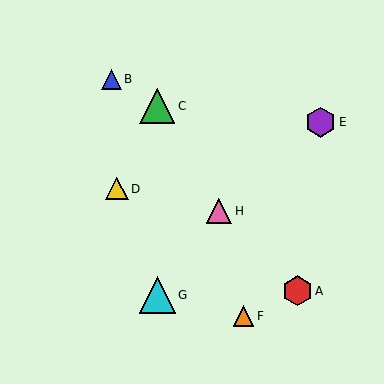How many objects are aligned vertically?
2 objects (C, G) are aligned vertically.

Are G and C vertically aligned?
Yes, both are at x≈157.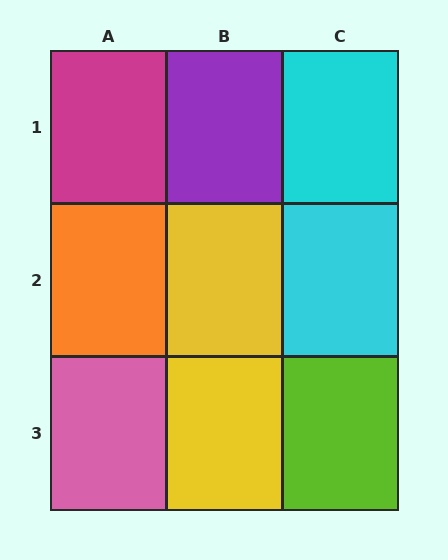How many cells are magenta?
1 cell is magenta.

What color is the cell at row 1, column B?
Purple.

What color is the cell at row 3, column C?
Lime.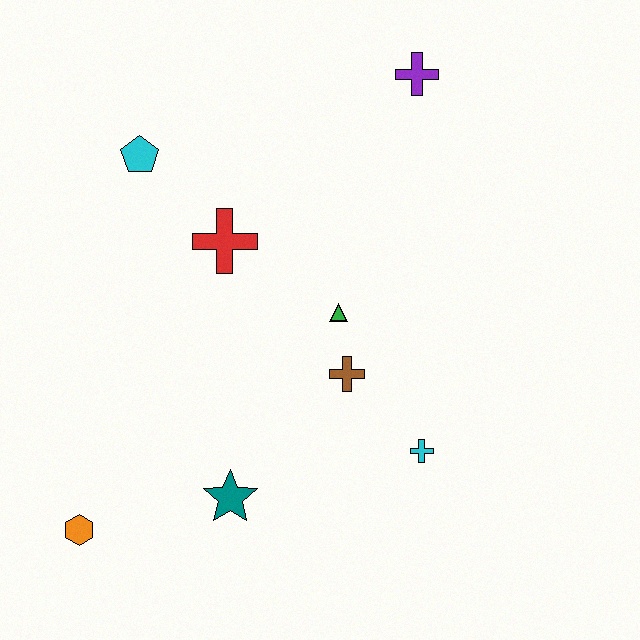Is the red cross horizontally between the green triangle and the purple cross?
No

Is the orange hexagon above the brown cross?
No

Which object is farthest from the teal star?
The purple cross is farthest from the teal star.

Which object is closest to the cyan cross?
The brown cross is closest to the cyan cross.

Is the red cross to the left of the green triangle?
Yes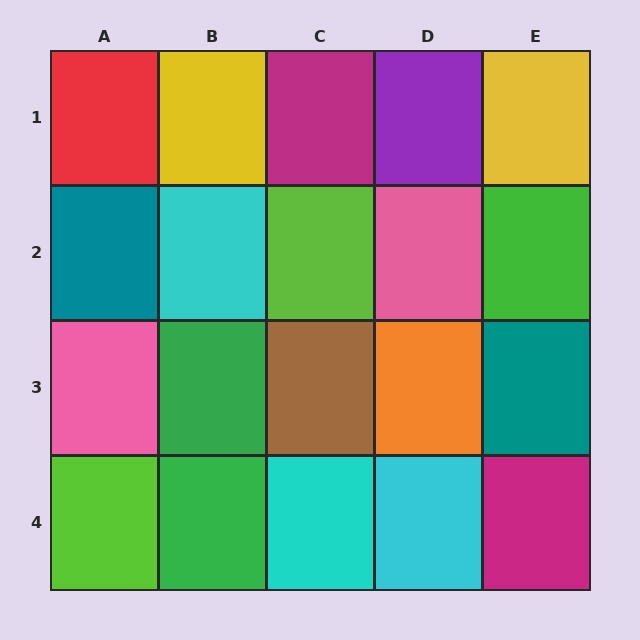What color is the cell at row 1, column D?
Purple.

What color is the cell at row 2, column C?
Lime.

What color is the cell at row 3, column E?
Teal.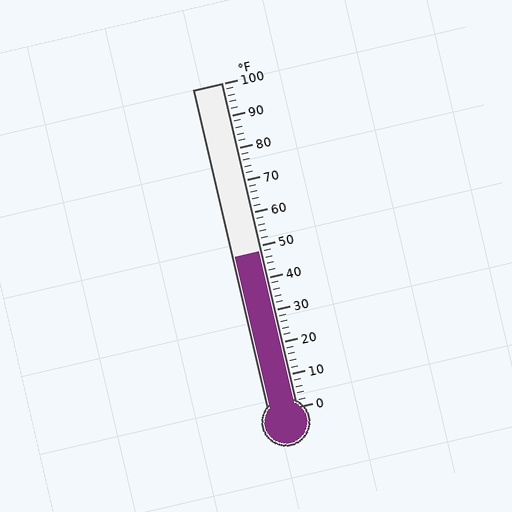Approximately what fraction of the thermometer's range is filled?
The thermometer is filled to approximately 50% of its range.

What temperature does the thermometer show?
The thermometer shows approximately 48°F.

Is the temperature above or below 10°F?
The temperature is above 10°F.